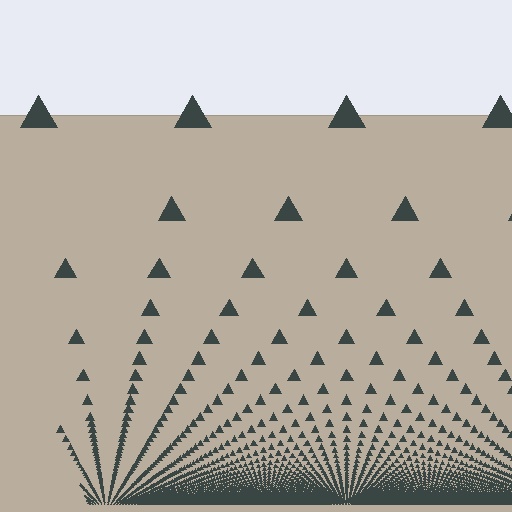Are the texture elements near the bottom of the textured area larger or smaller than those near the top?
Smaller. The gradient is inverted — elements near the bottom are smaller and denser.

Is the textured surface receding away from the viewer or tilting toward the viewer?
The surface appears to tilt toward the viewer. Texture elements get larger and sparser toward the top.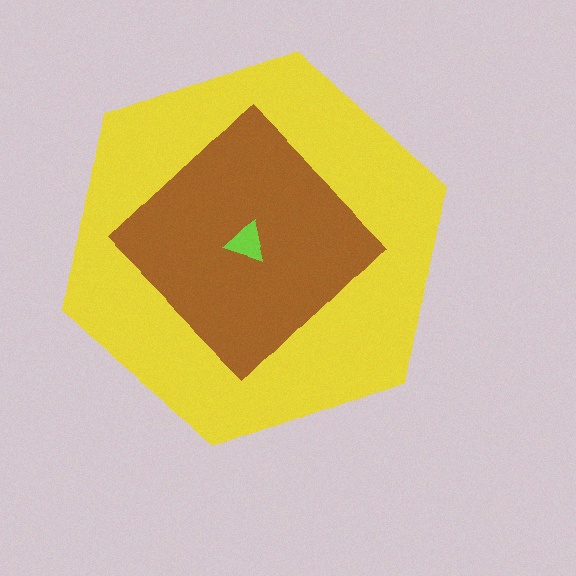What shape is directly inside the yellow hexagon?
The brown diamond.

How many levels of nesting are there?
3.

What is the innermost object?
The lime triangle.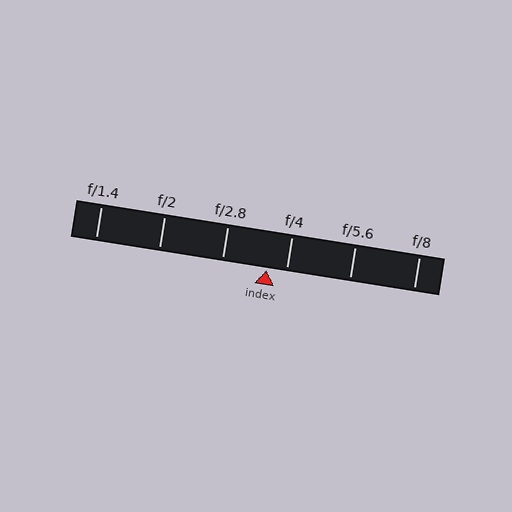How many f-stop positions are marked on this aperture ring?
There are 6 f-stop positions marked.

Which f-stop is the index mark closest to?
The index mark is closest to f/4.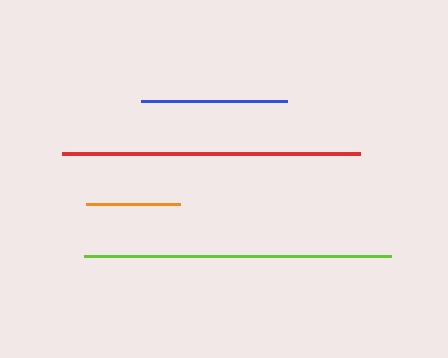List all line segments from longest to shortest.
From longest to shortest: lime, red, blue, orange.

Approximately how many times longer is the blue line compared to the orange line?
The blue line is approximately 1.6 times the length of the orange line.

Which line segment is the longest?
The lime line is the longest at approximately 306 pixels.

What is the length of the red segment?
The red segment is approximately 299 pixels long.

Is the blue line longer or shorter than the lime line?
The lime line is longer than the blue line.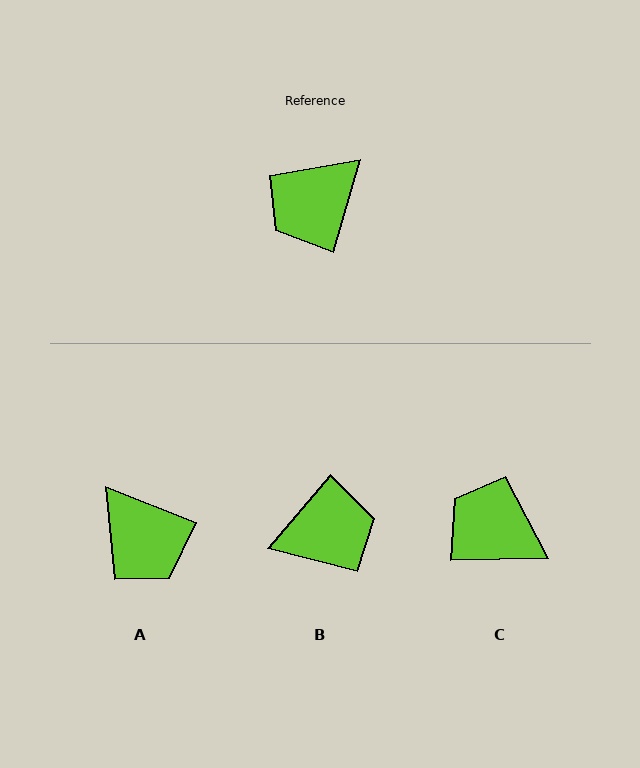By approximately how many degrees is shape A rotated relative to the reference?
Approximately 85 degrees counter-clockwise.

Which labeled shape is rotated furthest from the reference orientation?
B, about 156 degrees away.